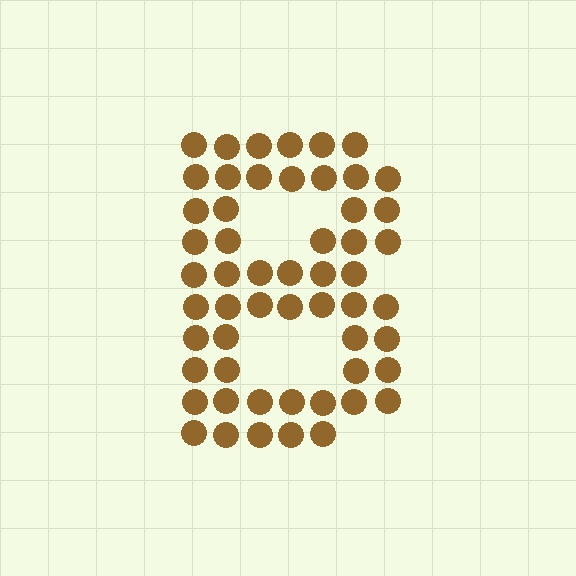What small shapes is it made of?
It is made of small circles.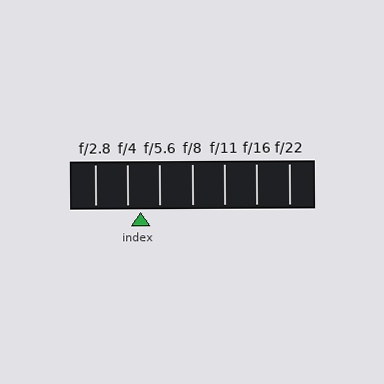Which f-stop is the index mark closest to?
The index mark is closest to f/4.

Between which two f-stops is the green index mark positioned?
The index mark is between f/4 and f/5.6.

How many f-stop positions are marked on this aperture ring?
There are 7 f-stop positions marked.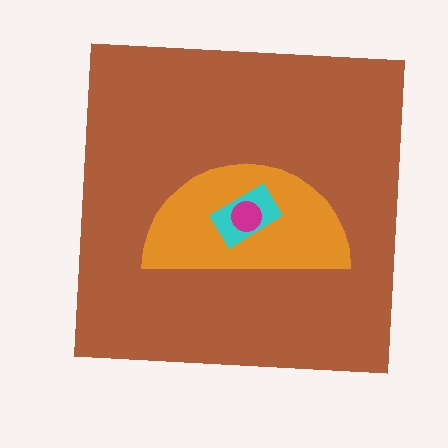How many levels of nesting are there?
4.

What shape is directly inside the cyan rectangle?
The magenta circle.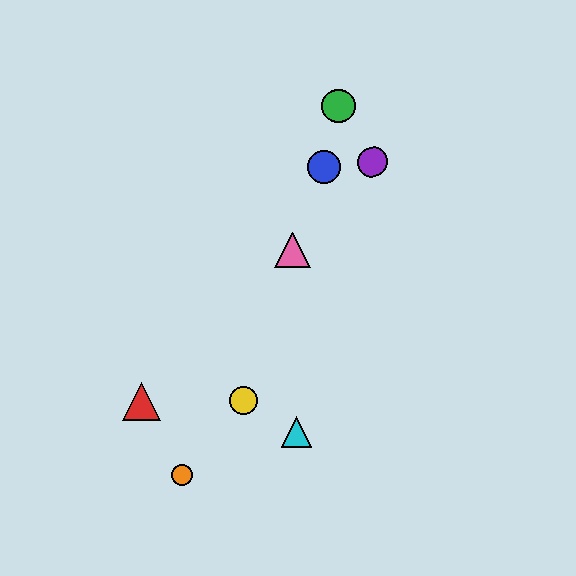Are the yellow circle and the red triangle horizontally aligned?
Yes, both are at y≈401.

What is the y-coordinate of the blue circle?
The blue circle is at y≈167.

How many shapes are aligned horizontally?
2 shapes (the red triangle, the yellow circle) are aligned horizontally.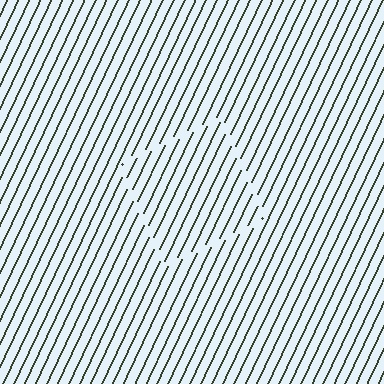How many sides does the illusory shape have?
4 sides — the line-ends trace a square.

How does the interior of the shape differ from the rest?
The interior of the shape contains the same grating, shifted by half a period — the contour is defined by the phase discontinuity where line-ends from the inner and outer gratings abut.